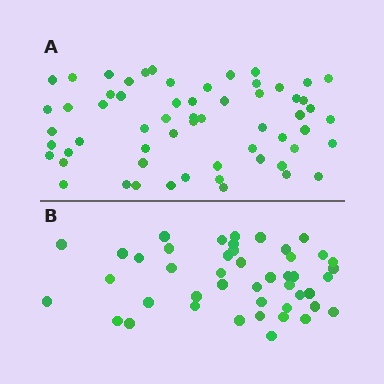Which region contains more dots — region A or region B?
Region A (the top region) has more dots.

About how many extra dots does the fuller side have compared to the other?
Region A has approximately 15 more dots than region B.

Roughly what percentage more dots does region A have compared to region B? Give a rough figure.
About 35% more.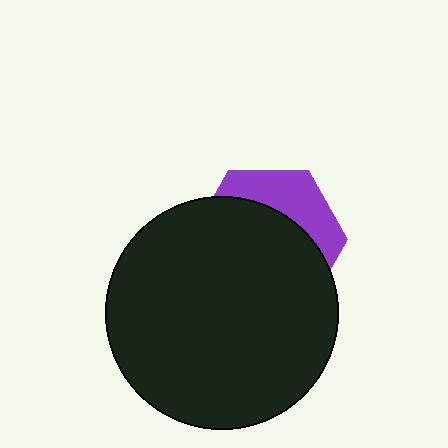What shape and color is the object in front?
The object in front is a black circle.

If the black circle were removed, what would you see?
You would see the complete purple hexagon.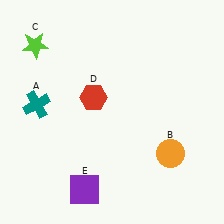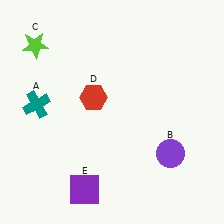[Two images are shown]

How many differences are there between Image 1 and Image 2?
There is 1 difference between the two images.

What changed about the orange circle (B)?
In Image 1, B is orange. In Image 2, it changed to purple.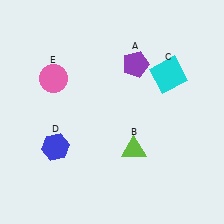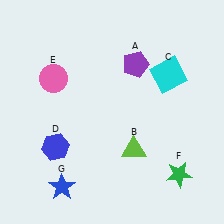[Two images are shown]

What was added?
A green star (F), a blue star (G) were added in Image 2.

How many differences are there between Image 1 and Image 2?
There are 2 differences between the two images.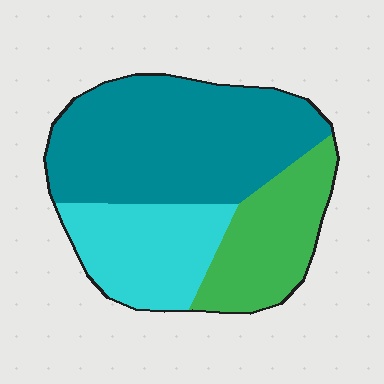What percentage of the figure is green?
Green takes up between a sixth and a third of the figure.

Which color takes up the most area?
Teal, at roughly 50%.